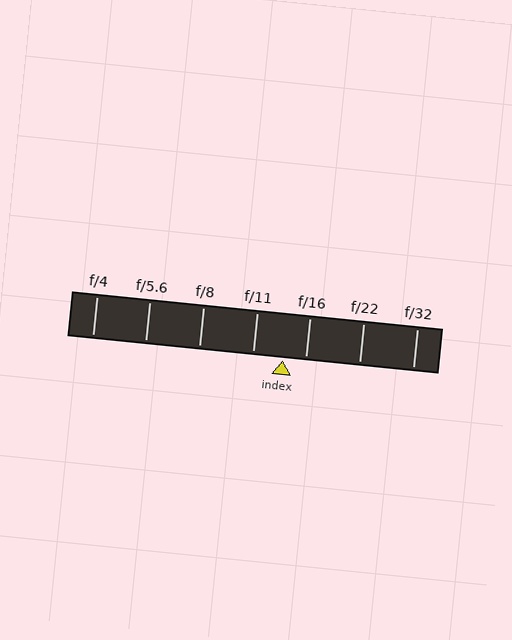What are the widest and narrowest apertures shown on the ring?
The widest aperture shown is f/4 and the narrowest is f/32.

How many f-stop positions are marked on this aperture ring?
There are 7 f-stop positions marked.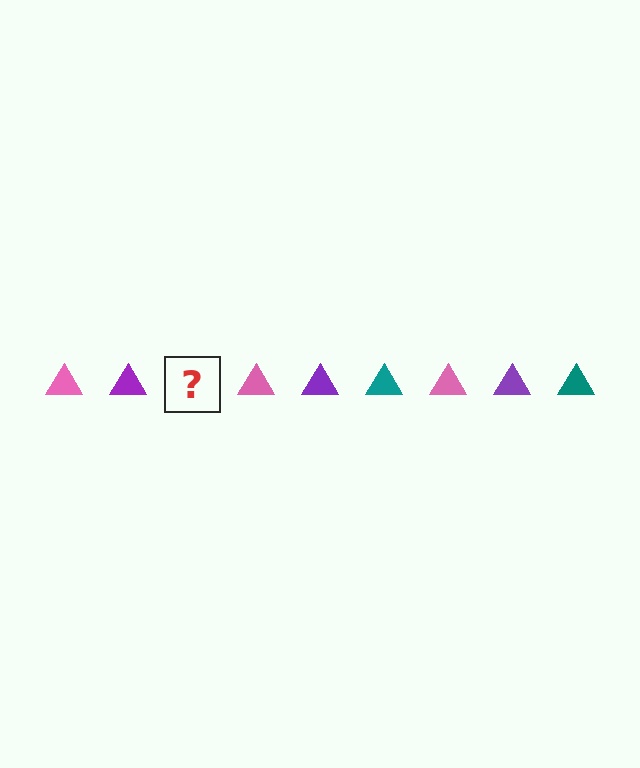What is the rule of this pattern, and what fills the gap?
The rule is that the pattern cycles through pink, purple, teal triangles. The gap should be filled with a teal triangle.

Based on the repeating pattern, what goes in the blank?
The blank should be a teal triangle.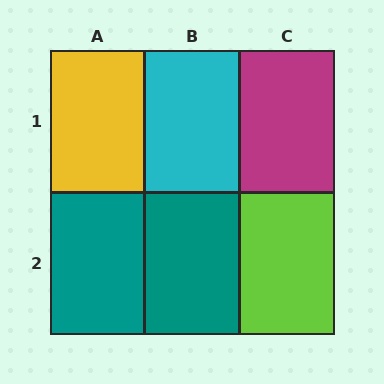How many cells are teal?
2 cells are teal.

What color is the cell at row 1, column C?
Magenta.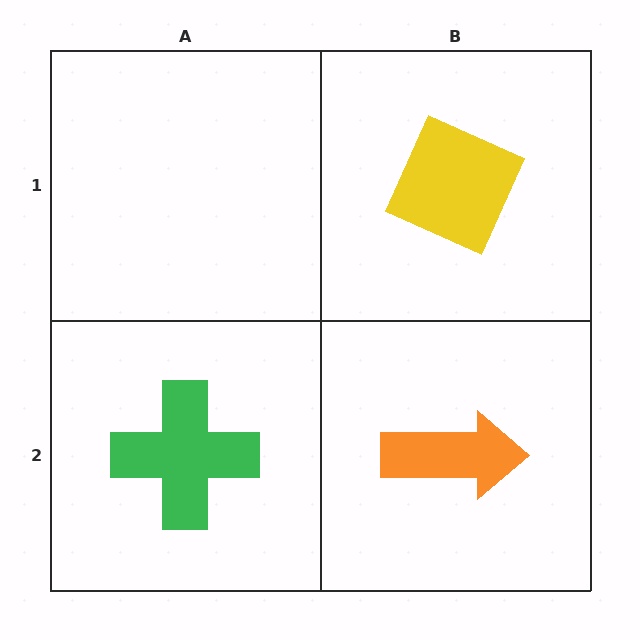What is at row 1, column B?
A yellow diamond.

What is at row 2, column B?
An orange arrow.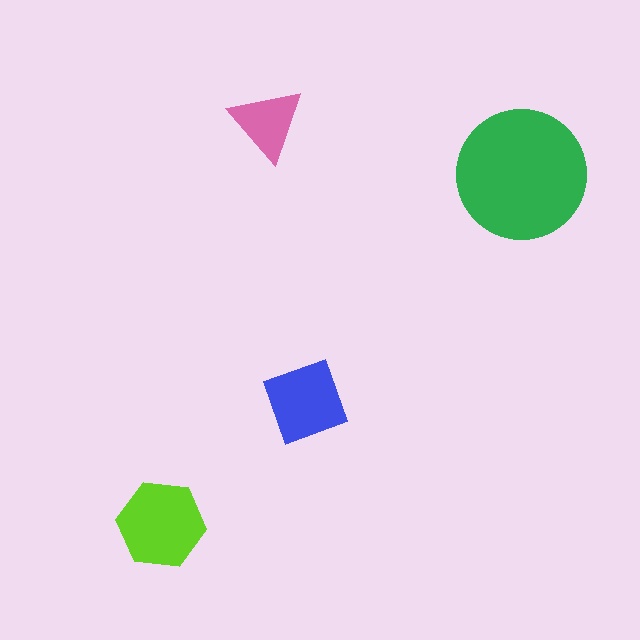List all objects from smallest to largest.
The pink triangle, the blue diamond, the lime hexagon, the green circle.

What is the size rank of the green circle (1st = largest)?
1st.